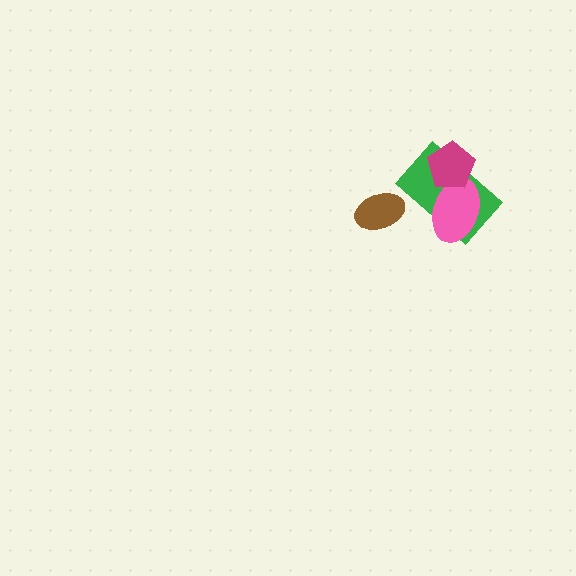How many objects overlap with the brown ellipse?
0 objects overlap with the brown ellipse.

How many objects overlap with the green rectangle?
2 objects overlap with the green rectangle.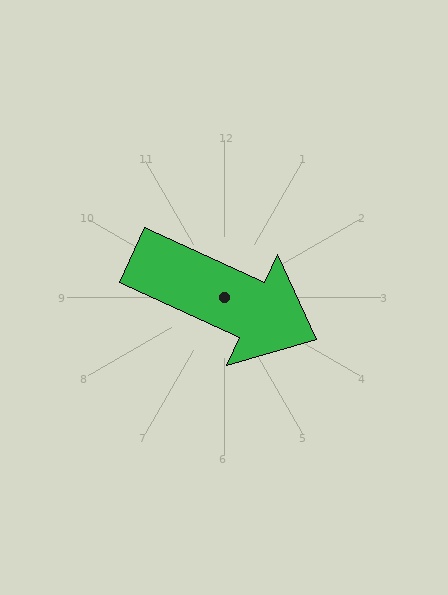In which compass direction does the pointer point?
Southeast.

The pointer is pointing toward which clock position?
Roughly 4 o'clock.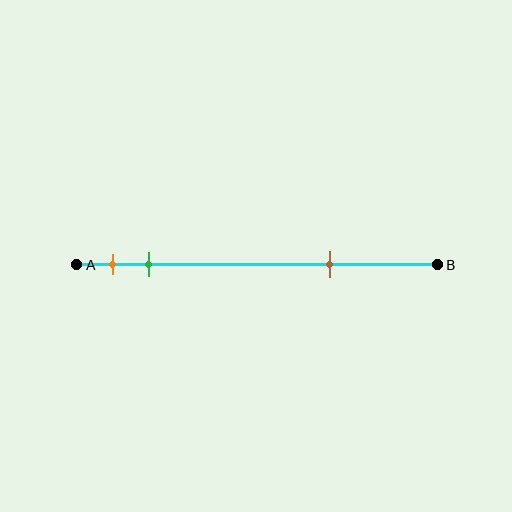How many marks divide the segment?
There are 3 marks dividing the segment.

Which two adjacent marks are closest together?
The orange and green marks are the closest adjacent pair.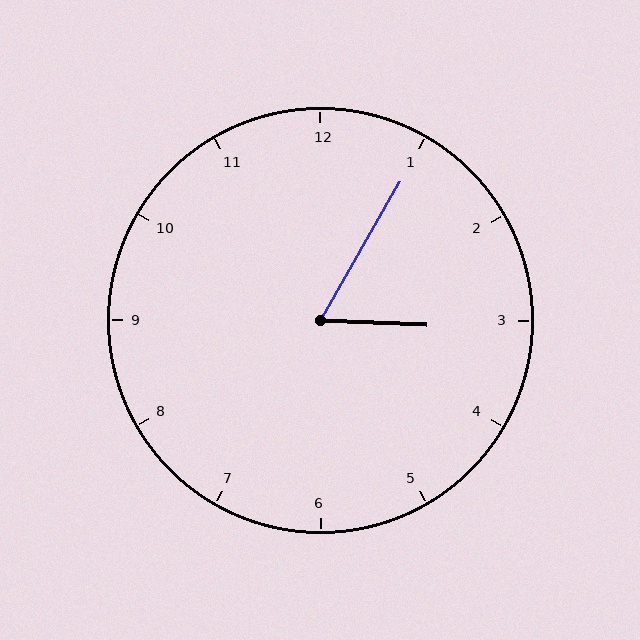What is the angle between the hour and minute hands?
Approximately 62 degrees.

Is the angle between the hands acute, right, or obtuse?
It is acute.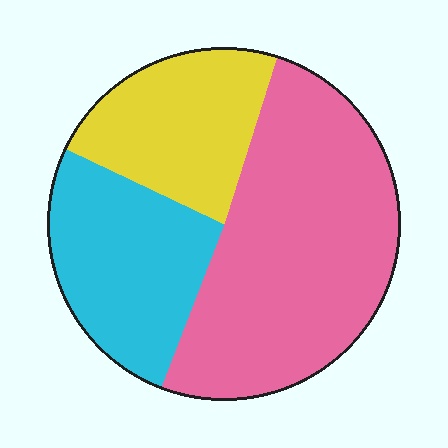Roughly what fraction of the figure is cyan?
Cyan covers 26% of the figure.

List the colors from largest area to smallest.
From largest to smallest: pink, cyan, yellow.